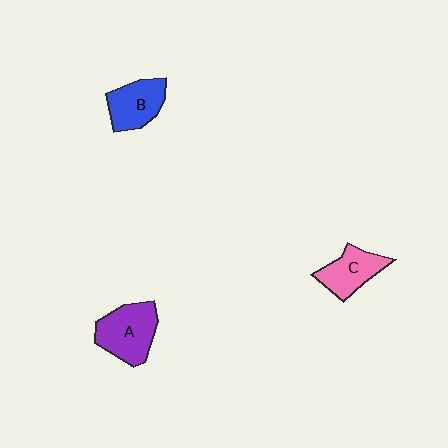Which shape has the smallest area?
Shape C (pink).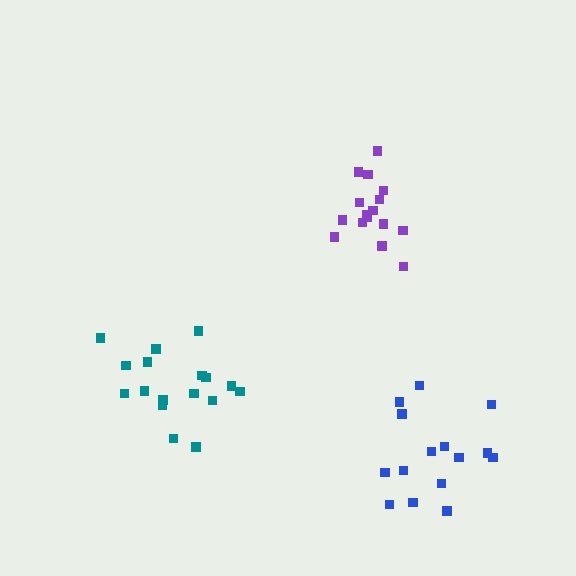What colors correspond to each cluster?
The clusters are colored: teal, purple, blue.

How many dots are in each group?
Group 1: 17 dots, Group 2: 16 dots, Group 3: 15 dots (48 total).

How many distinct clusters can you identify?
There are 3 distinct clusters.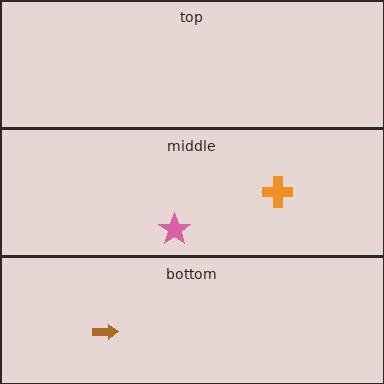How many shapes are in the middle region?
2.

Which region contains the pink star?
The middle region.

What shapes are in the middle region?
The orange cross, the pink star.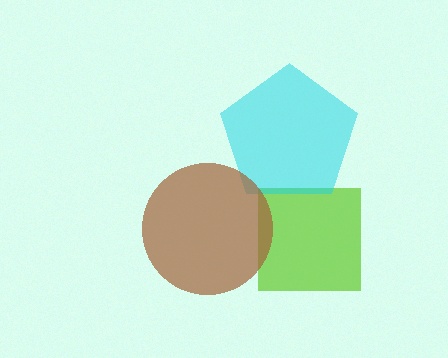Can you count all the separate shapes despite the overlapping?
Yes, there are 3 separate shapes.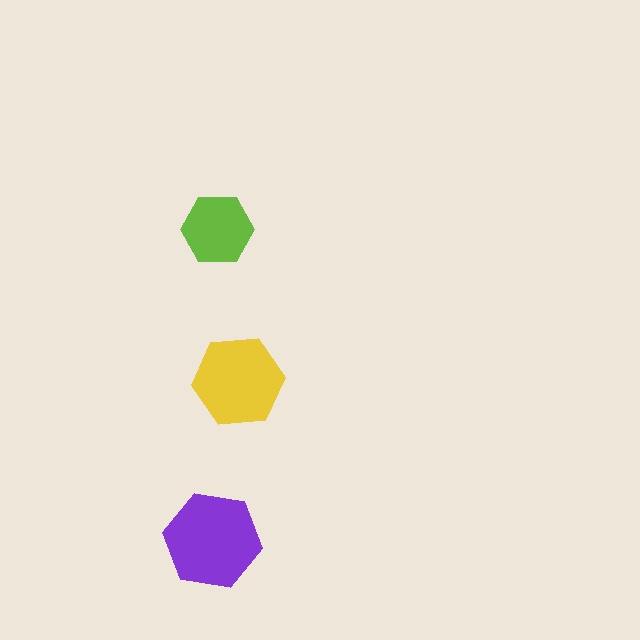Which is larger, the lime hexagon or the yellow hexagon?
The yellow one.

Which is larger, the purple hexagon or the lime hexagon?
The purple one.